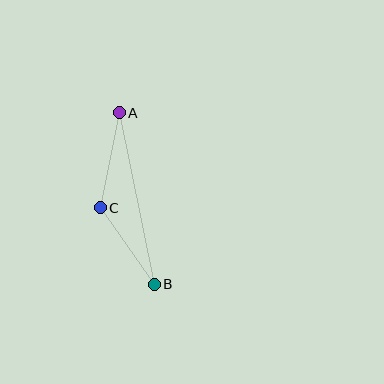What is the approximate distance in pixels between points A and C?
The distance between A and C is approximately 97 pixels.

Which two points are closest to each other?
Points B and C are closest to each other.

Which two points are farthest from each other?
Points A and B are farthest from each other.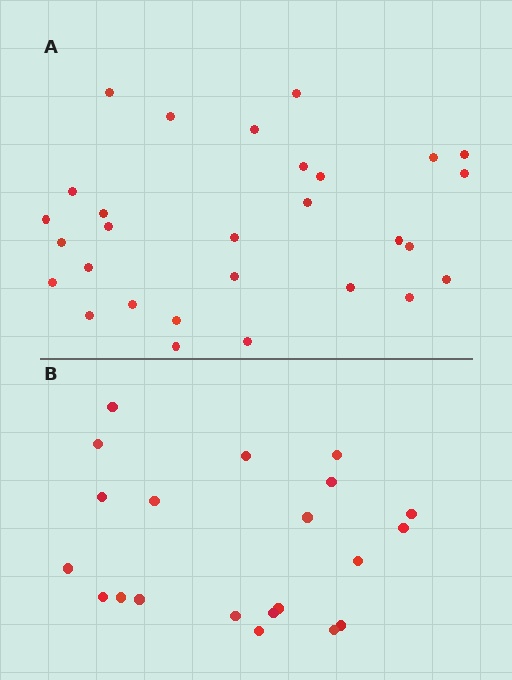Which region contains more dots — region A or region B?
Region A (the top region) has more dots.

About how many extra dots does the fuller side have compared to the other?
Region A has roughly 8 or so more dots than region B.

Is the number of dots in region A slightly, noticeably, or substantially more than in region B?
Region A has noticeably more, but not dramatically so. The ratio is roughly 1.4 to 1.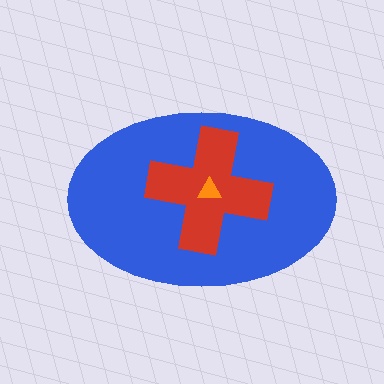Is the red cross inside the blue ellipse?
Yes.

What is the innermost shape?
The orange triangle.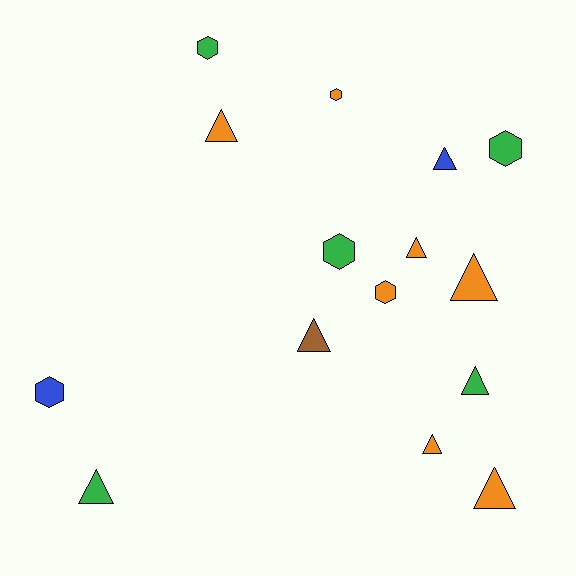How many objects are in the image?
There are 15 objects.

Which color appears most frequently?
Orange, with 7 objects.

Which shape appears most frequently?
Triangle, with 9 objects.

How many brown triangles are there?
There is 1 brown triangle.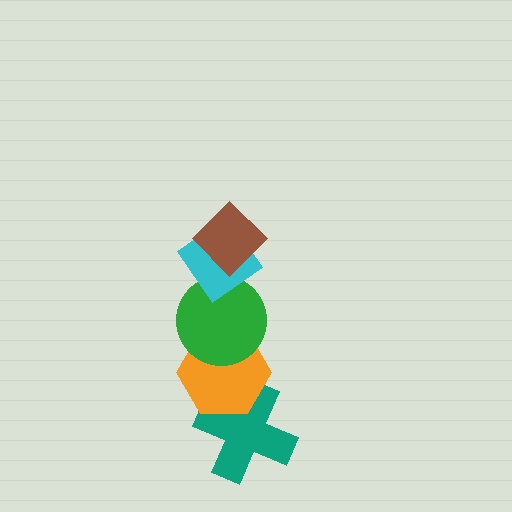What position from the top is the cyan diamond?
The cyan diamond is 2nd from the top.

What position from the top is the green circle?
The green circle is 3rd from the top.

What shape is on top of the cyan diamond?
The brown diamond is on top of the cyan diamond.